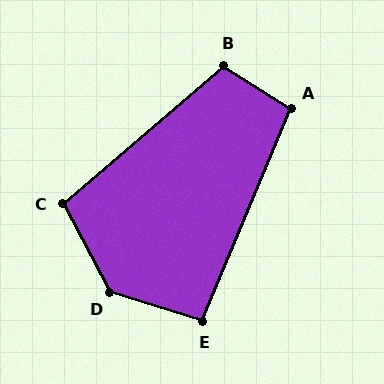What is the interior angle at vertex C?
Approximately 103 degrees (obtuse).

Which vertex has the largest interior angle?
D, at approximately 135 degrees.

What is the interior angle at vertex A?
Approximately 99 degrees (obtuse).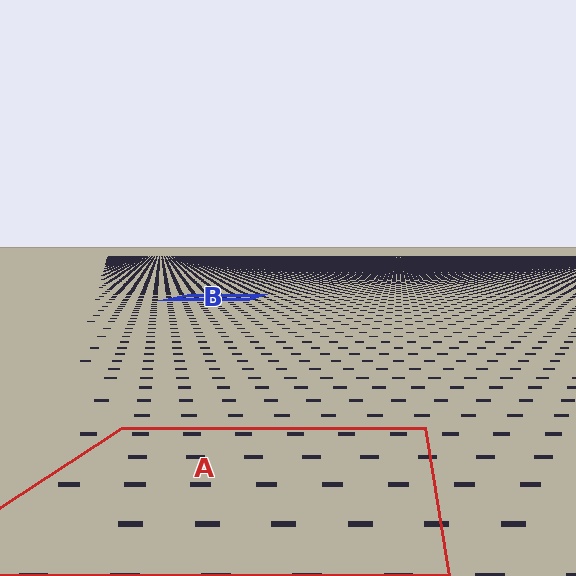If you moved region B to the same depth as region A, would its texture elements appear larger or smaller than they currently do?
They would appear larger. At a closer depth, the same texture elements are projected at a bigger on-screen size.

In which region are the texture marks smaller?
The texture marks are smaller in region B, because it is farther away.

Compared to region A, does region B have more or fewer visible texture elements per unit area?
Region B has more texture elements per unit area — they are packed more densely because it is farther away.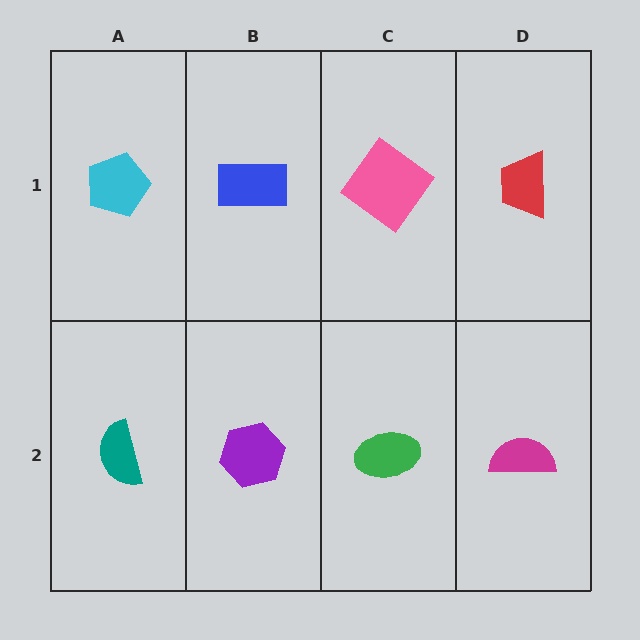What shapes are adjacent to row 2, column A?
A cyan pentagon (row 1, column A), a purple hexagon (row 2, column B).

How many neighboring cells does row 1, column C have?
3.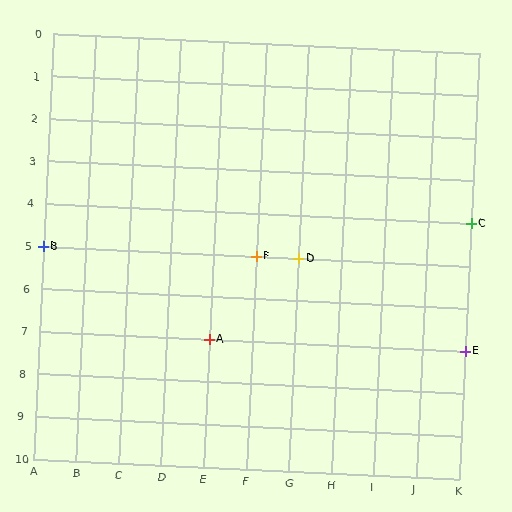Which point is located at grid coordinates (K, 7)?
Point E is at (K, 7).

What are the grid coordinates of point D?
Point D is at grid coordinates (G, 5).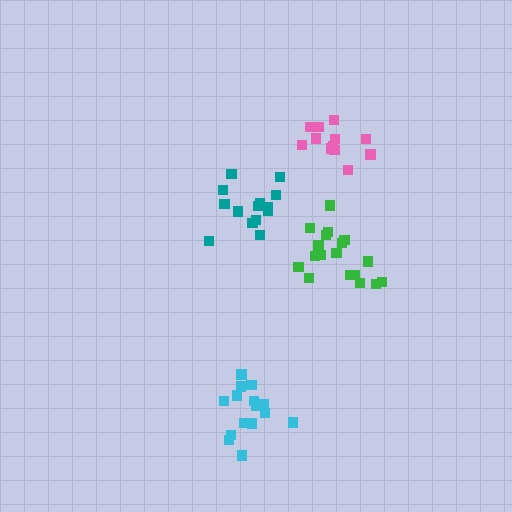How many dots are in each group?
Group 1: 18 dots, Group 2: 12 dots, Group 3: 15 dots, Group 4: 14 dots (59 total).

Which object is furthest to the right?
The green cluster is rightmost.